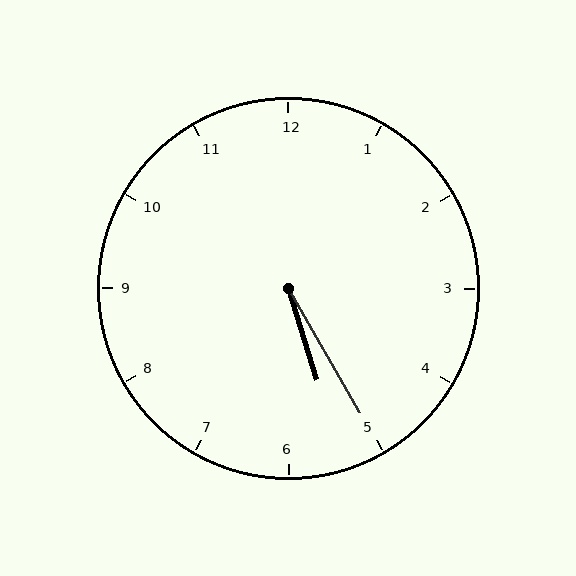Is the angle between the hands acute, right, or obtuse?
It is acute.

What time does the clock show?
5:25.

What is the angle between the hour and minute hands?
Approximately 12 degrees.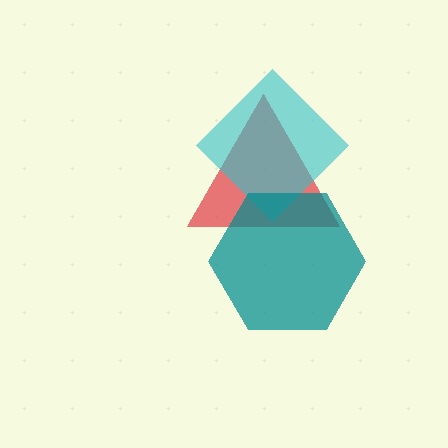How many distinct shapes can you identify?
There are 3 distinct shapes: a red triangle, a cyan diamond, a teal hexagon.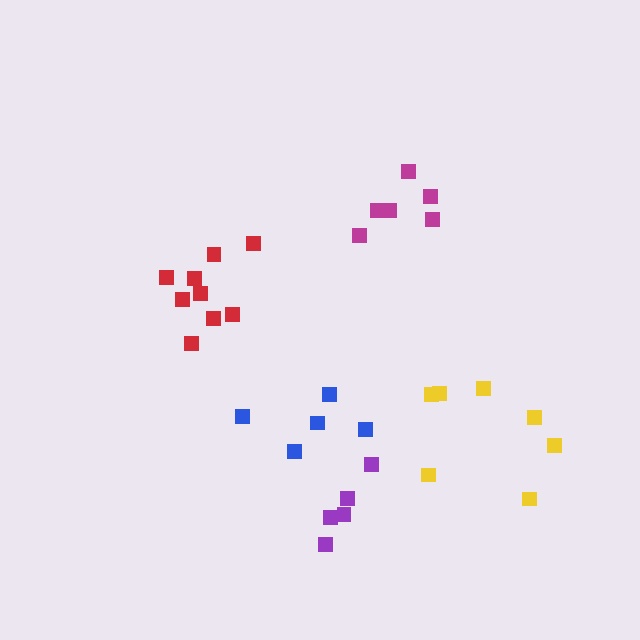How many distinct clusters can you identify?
There are 5 distinct clusters.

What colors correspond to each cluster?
The clusters are colored: blue, red, magenta, purple, yellow.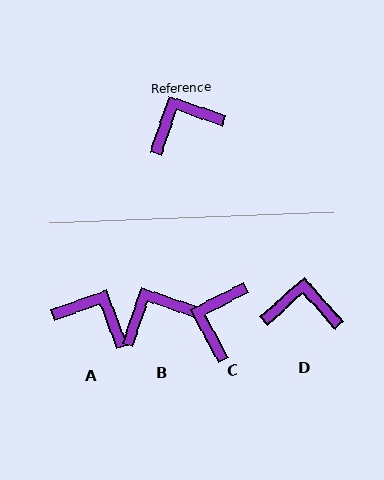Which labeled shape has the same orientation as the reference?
B.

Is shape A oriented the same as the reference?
No, it is off by about 50 degrees.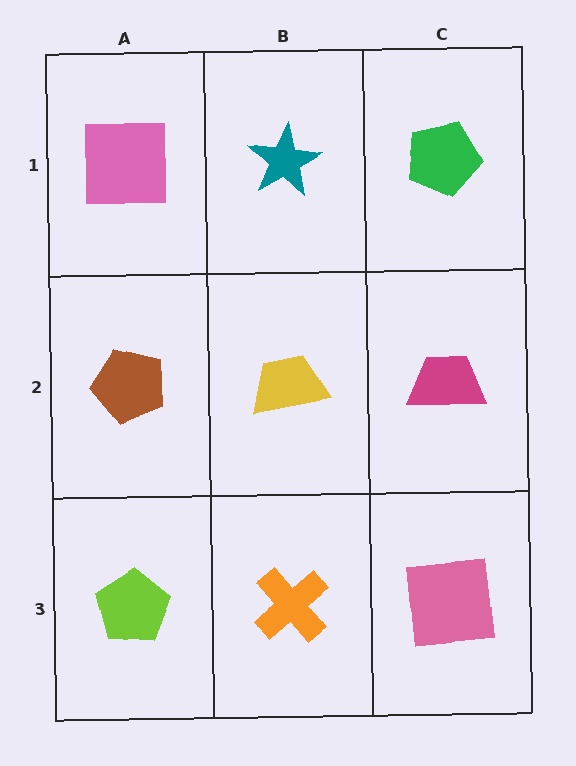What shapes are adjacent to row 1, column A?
A brown pentagon (row 2, column A), a teal star (row 1, column B).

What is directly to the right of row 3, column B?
A pink square.